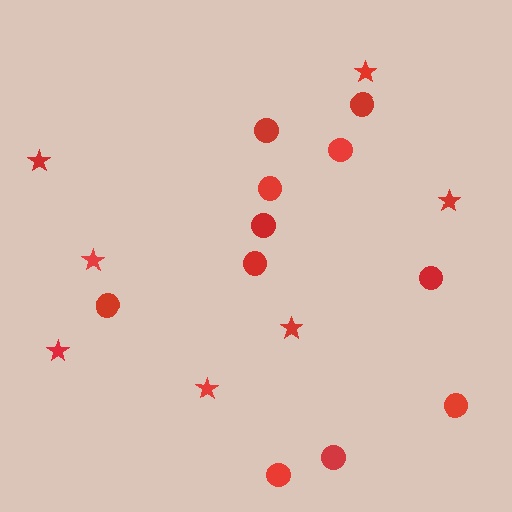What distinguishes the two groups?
There are 2 groups: one group of stars (7) and one group of circles (11).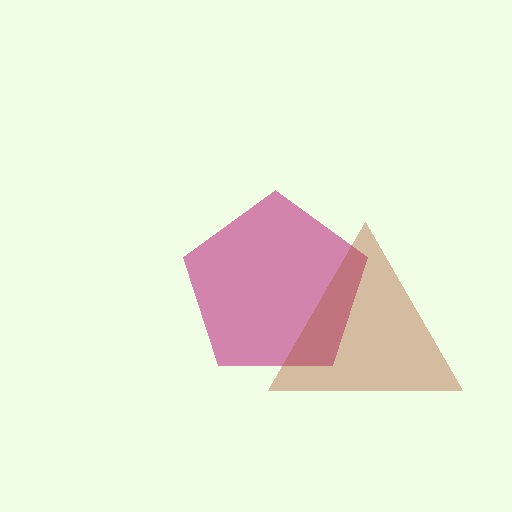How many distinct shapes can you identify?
There are 2 distinct shapes: a magenta pentagon, a brown triangle.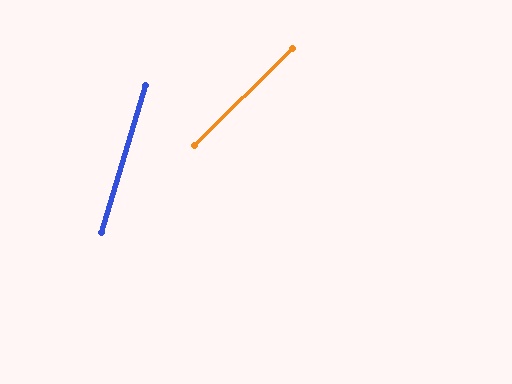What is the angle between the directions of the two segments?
Approximately 29 degrees.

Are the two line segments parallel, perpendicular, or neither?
Neither parallel nor perpendicular — they differ by about 29°.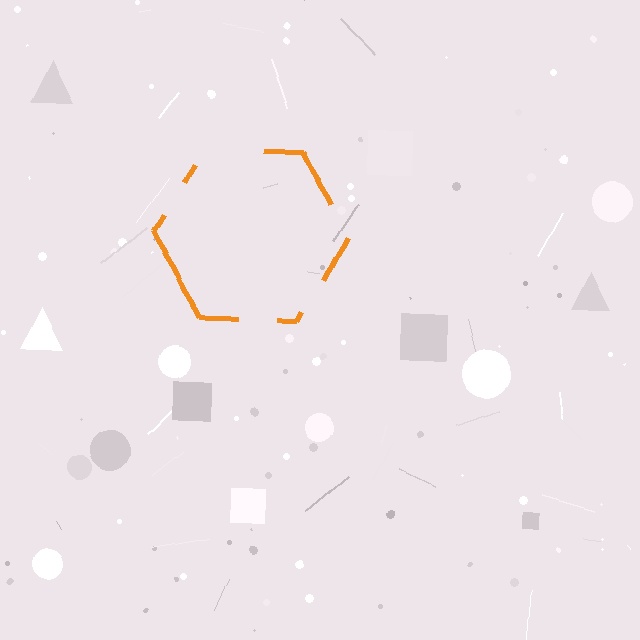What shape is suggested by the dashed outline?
The dashed outline suggests a hexagon.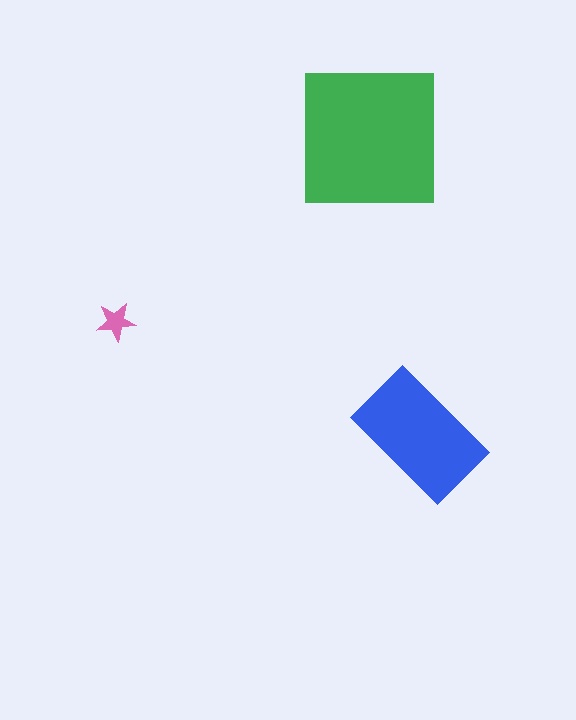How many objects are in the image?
There are 3 objects in the image.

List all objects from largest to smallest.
The green square, the blue rectangle, the pink star.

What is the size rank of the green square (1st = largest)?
1st.